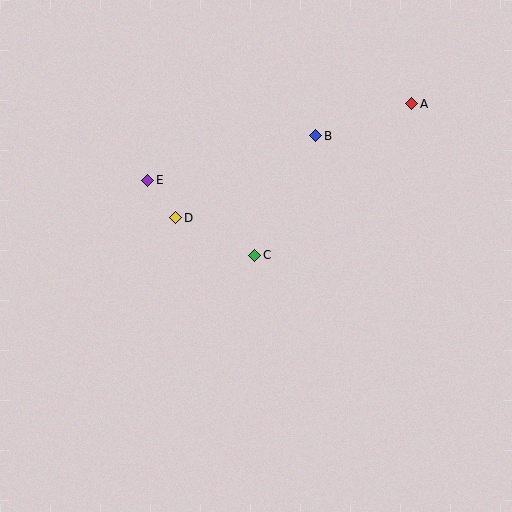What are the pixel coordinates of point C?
Point C is at (255, 255).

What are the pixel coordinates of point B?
Point B is at (316, 136).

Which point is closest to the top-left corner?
Point E is closest to the top-left corner.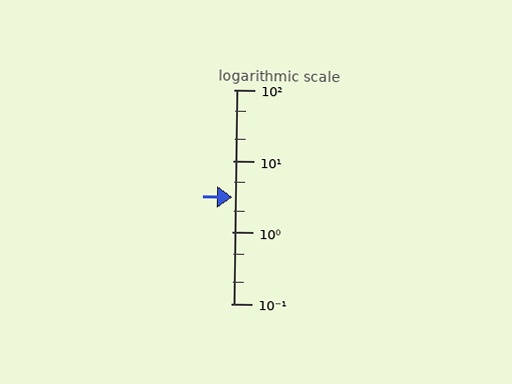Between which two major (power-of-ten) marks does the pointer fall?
The pointer is between 1 and 10.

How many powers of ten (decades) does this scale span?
The scale spans 3 decades, from 0.1 to 100.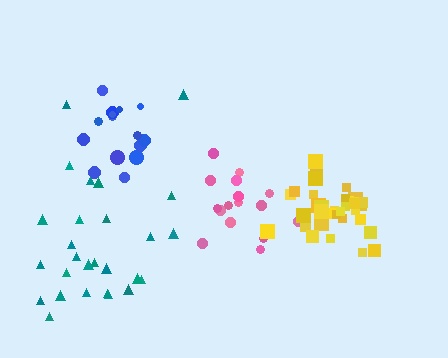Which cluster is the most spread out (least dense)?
Teal.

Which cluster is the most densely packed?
Yellow.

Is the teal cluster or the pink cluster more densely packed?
Pink.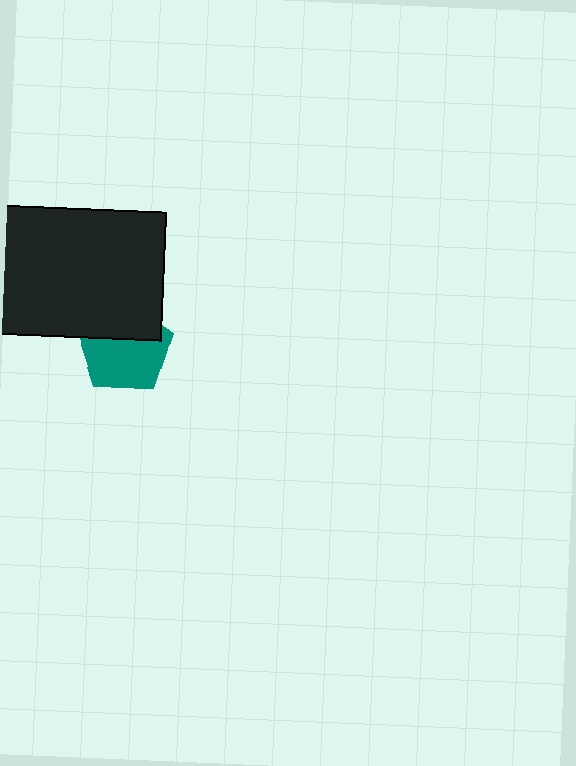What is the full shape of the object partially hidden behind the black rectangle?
The partially hidden object is a teal pentagon.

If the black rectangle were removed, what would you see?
You would see the complete teal pentagon.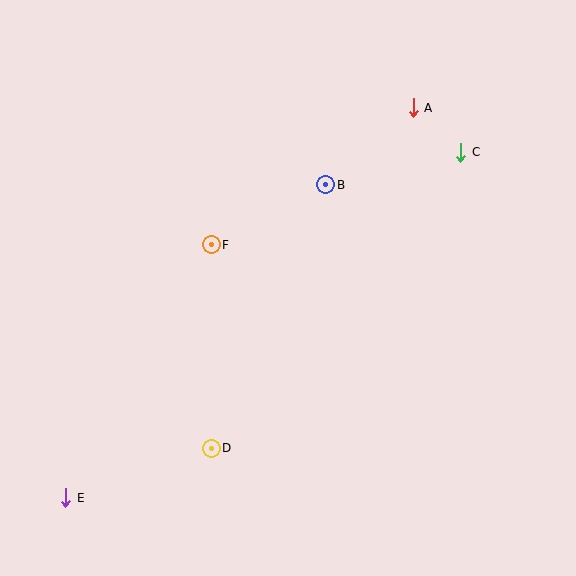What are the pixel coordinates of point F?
Point F is at (211, 245).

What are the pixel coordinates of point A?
Point A is at (413, 108).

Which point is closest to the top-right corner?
Point C is closest to the top-right corner.